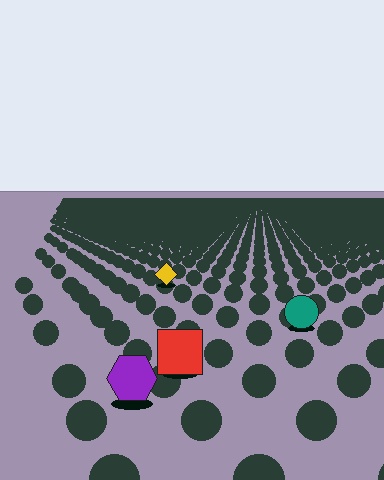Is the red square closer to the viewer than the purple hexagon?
No. The purple hexagon is closer — you can tell from the texture gradient: the ground texture is coarser near it.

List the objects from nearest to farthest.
From nearest to farthest: the purple hexagon, the red square, the teal circle, the yellow diamond.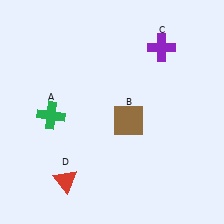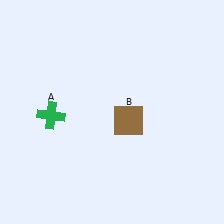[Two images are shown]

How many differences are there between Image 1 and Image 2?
There are 2 differences between the two images.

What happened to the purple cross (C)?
The purple cross (C) was removed in Image 2. It was in the top-right area of Image 1.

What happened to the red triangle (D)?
The red triangle (D) was removed in Image 2. It was in the bottom-left area of Image 1.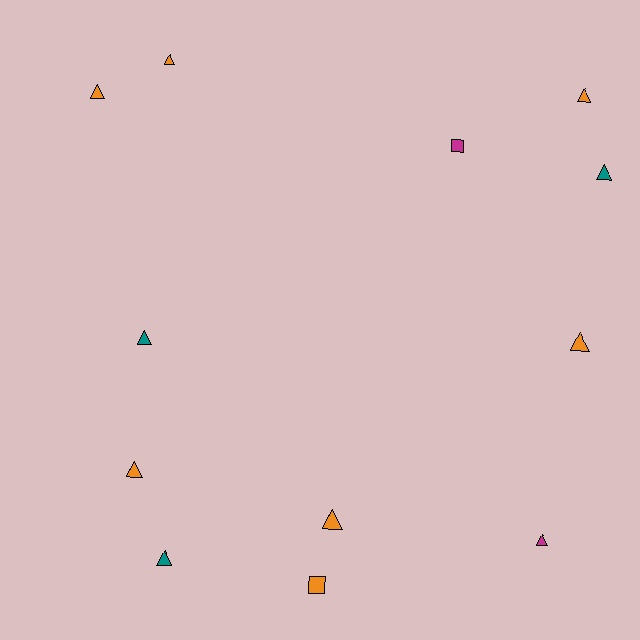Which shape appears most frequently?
Triangle, with 10 objects.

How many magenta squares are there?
There is 1 magenta square.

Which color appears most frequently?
Orange, with 7 objects.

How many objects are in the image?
There are 12 objects.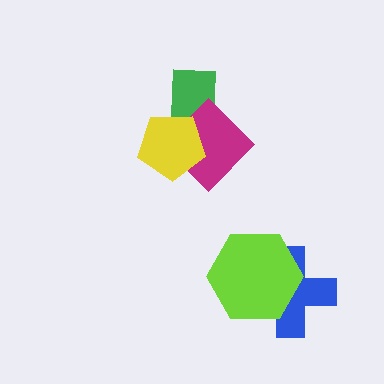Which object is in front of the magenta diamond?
The yellow pentagon is in front of the magenta diamond.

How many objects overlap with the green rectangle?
2 objects overlap with the green rectangle.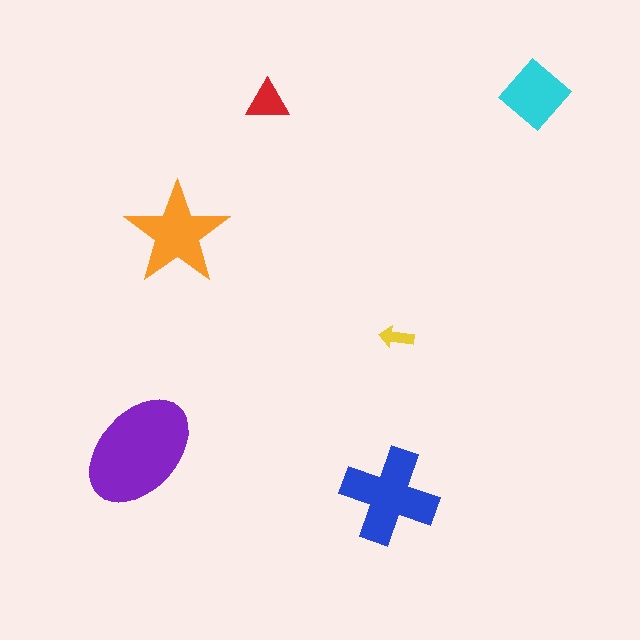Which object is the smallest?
The yellow arrow.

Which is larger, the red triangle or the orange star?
The orange star.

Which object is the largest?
The purple ellipse.